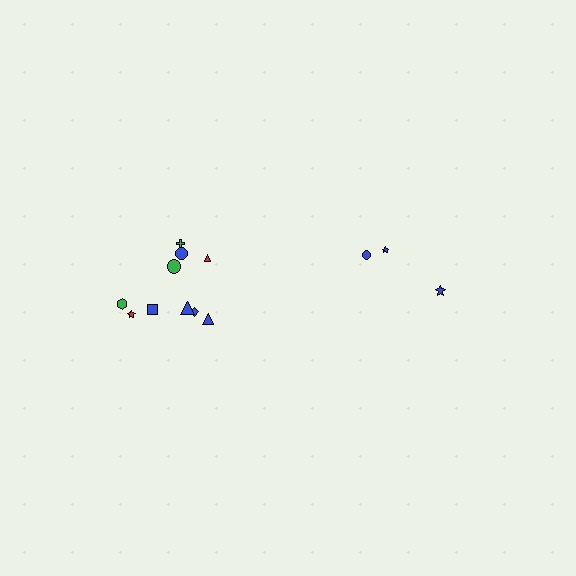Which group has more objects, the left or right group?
The left group.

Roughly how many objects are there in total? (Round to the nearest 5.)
Roughly 15 objects in total.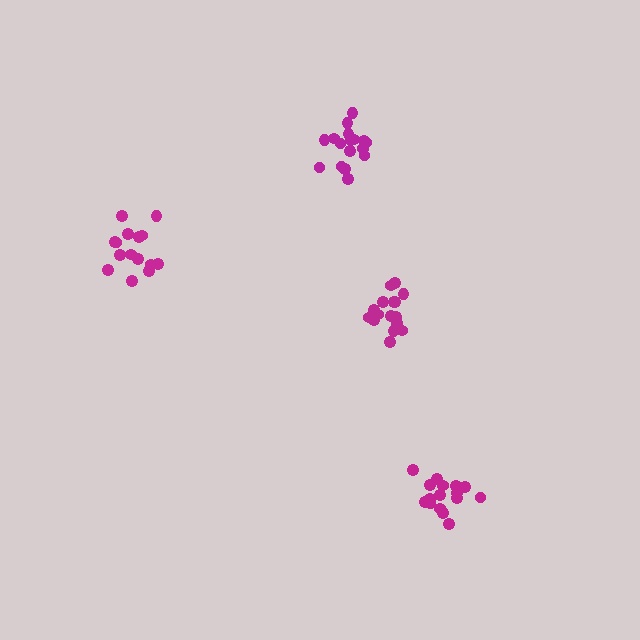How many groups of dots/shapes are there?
There are 4 groups.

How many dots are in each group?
Group 1: 15 dots, Group 2: 16 dots, Group 3: 17 dots, Group 4: 16 dots (64 total).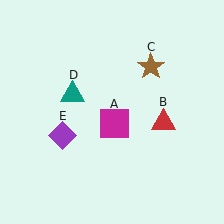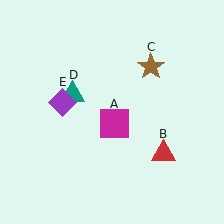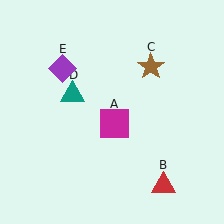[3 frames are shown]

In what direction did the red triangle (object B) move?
The red triangle (object B) moved down.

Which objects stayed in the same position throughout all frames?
Magenta square (object A) and brown star (object C) and teal triangle (object D) remained stationary.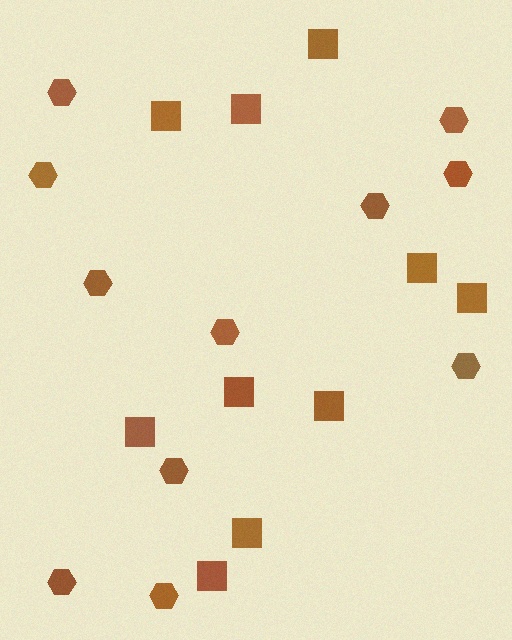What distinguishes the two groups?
There are 2 groups: one group of squares (10) and one group of hexagons (11).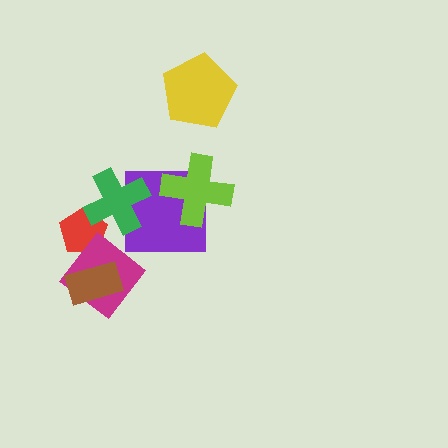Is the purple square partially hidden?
Yes, it is partially covered by another shape.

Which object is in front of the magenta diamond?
The brown rectangle is in front of the magenta diamond.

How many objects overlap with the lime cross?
1 object overlaps with the lime cross.